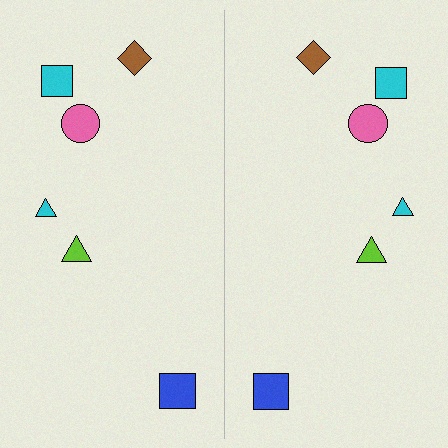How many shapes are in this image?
There are 12 shapes in this image.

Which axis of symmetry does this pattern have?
The pattern has a vertical axis of symmetry running through the center of the image.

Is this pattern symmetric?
Yes, this pattern has bilateral (reflection) symmetry.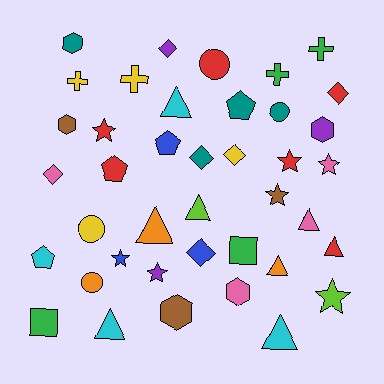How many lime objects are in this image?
There are 2 lime objects.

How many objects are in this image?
There are 40 objects.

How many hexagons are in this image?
There are 5 hexagons.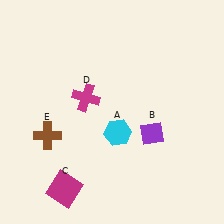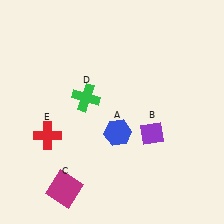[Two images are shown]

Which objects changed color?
A changed from cyan to blue. D changed from magenta to green. E changed from brown to red.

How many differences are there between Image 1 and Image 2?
There are 3 differences between the two images.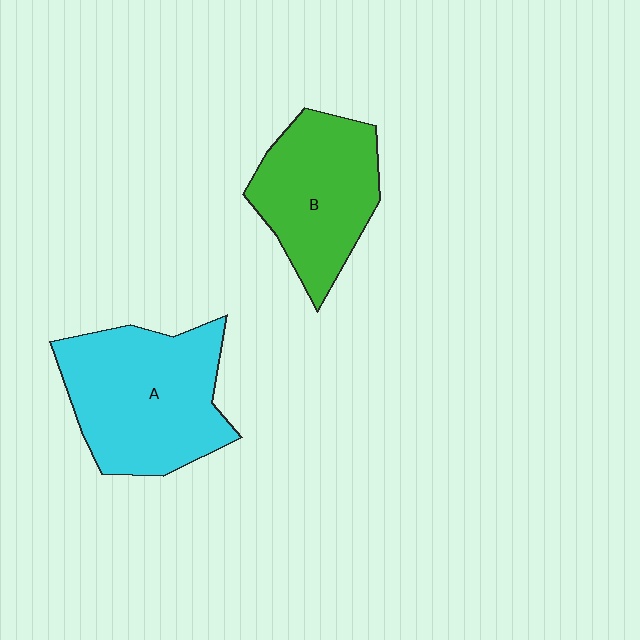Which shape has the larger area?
Shape A (cyan).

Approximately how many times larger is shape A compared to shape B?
Approximately 1.3 times.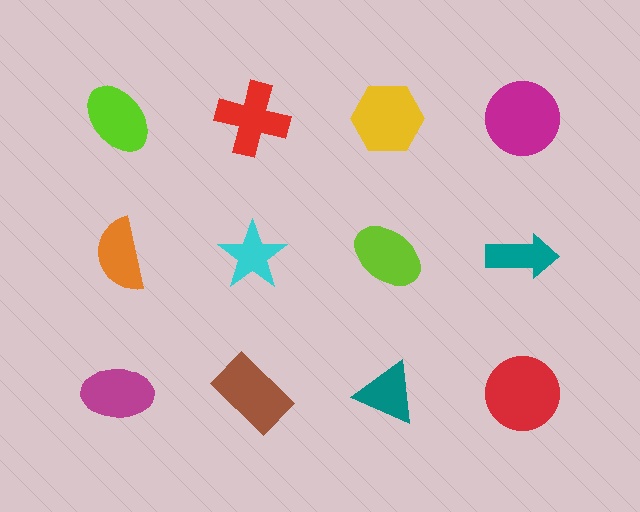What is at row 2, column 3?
A lime ellipse.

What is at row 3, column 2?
A brown rectangle.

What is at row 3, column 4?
A red circle.